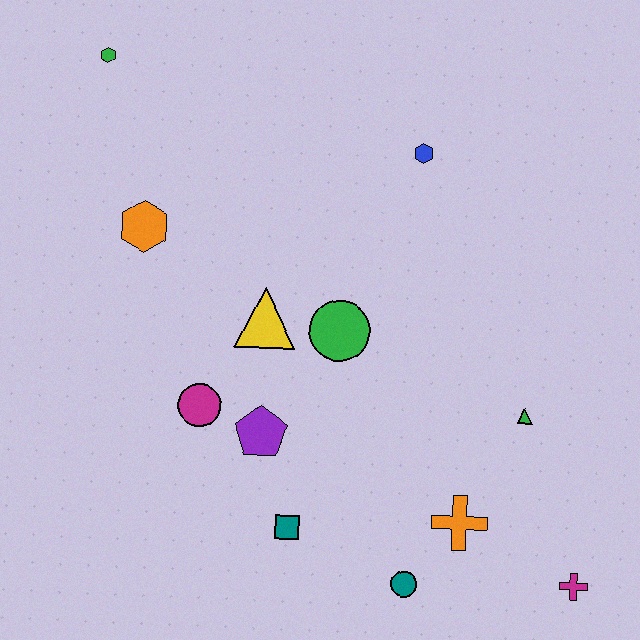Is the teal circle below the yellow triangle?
Yes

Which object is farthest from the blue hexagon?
The magenta cross is farthest from the blue hexagon.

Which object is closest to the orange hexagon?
The yellow triangle is closest to the orange hexagon.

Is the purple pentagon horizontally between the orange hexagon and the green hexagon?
No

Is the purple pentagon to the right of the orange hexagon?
Yes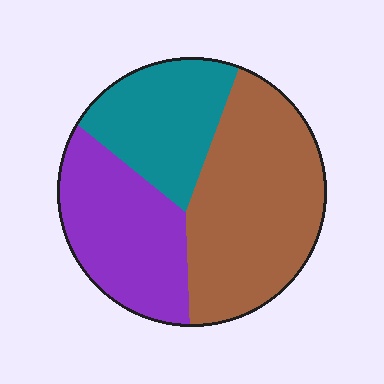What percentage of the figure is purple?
Purple takes up about one third (1/3) of the figure.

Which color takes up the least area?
Teal, at roughly 25%.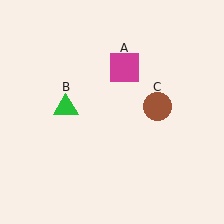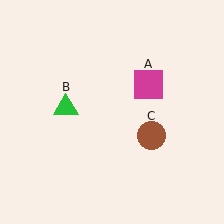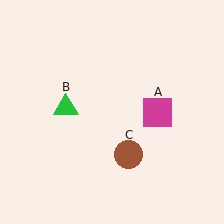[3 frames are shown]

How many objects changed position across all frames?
2 objects changed position: magenta square (object A), brown circle (object C).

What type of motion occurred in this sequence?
The magenta square (object A), brown circle (object C) rotated clockwise around the center of the scene.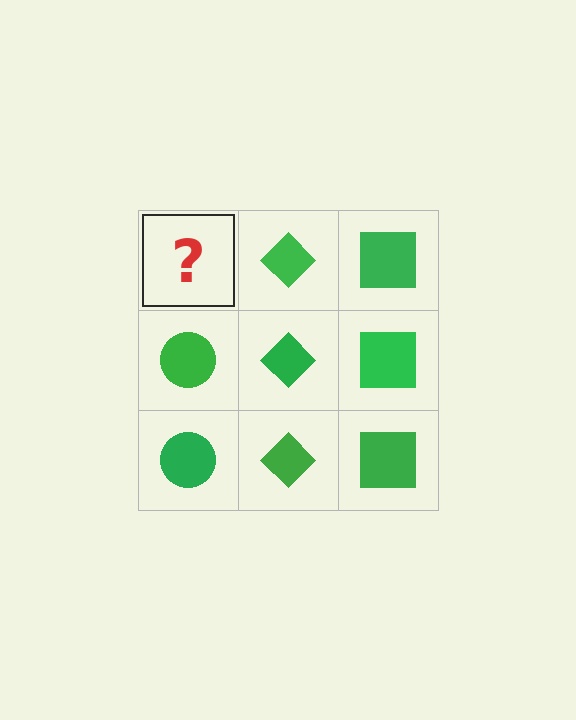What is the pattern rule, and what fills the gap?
The rule is that each column has a consistent shape. The gap should be filled with a green circle.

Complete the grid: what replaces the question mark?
The question mark should be replaced with a green circle.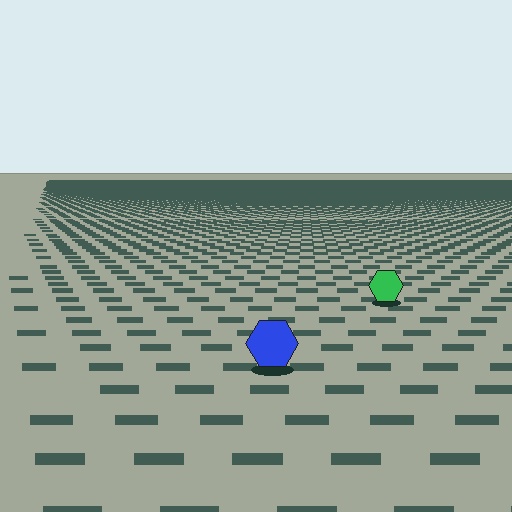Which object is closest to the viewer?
The blue hexagon is closest. The texture marks near it are larger and more spread out.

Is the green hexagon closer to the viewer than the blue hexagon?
No. The blue hexagon is closer — you can tell from the texture gradient: the ground texture is coarser near it.